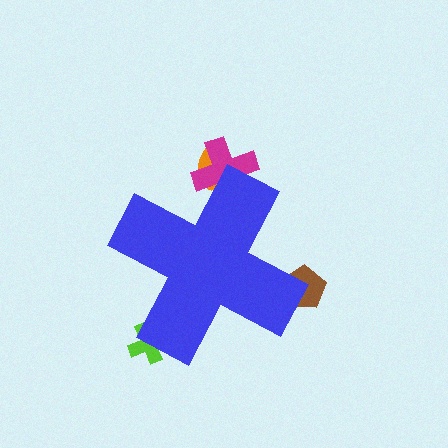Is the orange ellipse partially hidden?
Yes, the orange ellipse is partially hidden behind the blue cross.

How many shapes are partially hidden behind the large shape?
4 shapes are partially hidden.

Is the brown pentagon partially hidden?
Yes, the brown pentagon is partially hidden behind the blue cross.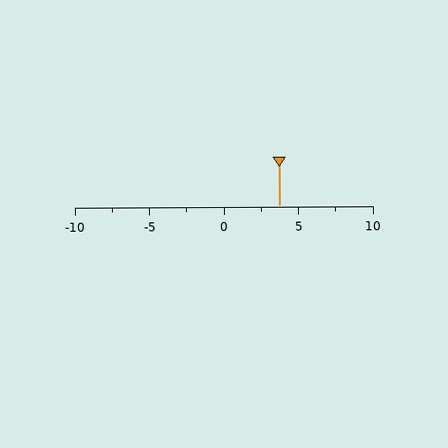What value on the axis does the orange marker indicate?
The marker indicates approximately 3.8.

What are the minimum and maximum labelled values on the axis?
The axis runs from -10 to 10.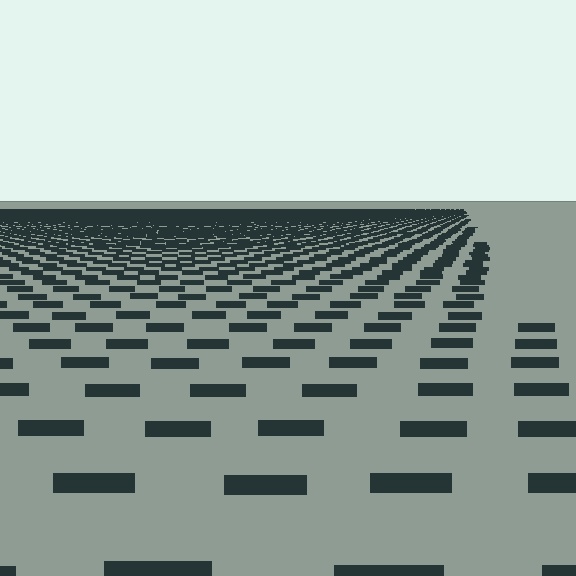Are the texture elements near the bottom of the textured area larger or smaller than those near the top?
Larger. Near the bottom, elements are closer to the viewer and appear at a bigger on-screen size.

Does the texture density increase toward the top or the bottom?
Density increases toward the top.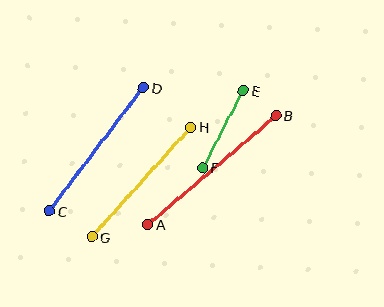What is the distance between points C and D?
The distance is approximately 155 pixels.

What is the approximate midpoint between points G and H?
The midpoint is at approximately (141, 182) pixels.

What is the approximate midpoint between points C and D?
The midpoint is at approximately (96, 150) pixels.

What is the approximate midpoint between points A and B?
The midpoint is at approximately (212, 170) pixels.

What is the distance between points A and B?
The distance is approximately 168 pixels.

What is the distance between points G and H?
The distance is approximately 147 pixels.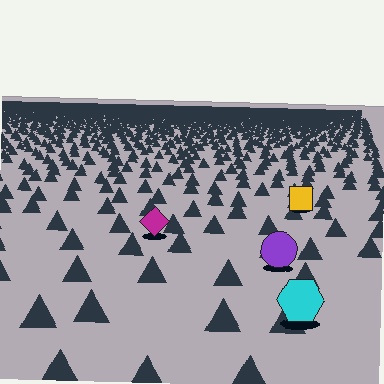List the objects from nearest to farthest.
From nearest to farthest: the cyan hexagon, the purple circle, the magenta diamond, the yellow square.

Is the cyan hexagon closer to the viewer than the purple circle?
Yes. The cyan hexagon is closer — you can tell from the texture gradient: the ground texture is coarser near it.